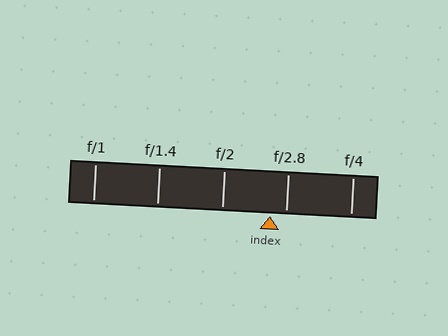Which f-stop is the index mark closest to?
The index mark is closest to f/2.8.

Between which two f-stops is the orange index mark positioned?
The index mark is between f/2 and f/2.8.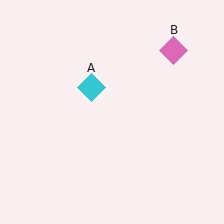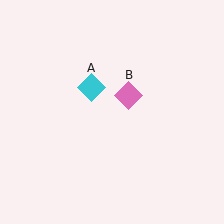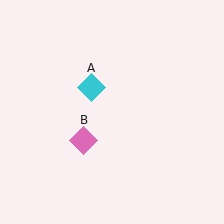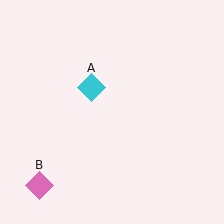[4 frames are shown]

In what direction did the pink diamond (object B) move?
The pink diamond (object B) moved down and to the left.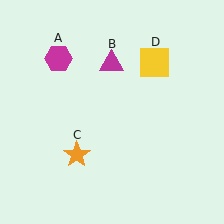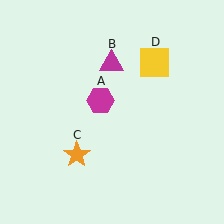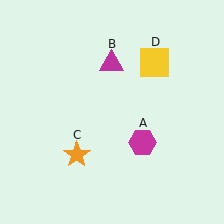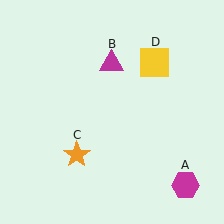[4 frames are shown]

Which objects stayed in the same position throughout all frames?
Magenta triangle (object B) and orange star (object C) and yellow square (object D) remained stationary.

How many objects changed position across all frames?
1 object changed position: magenta hexagon (object A).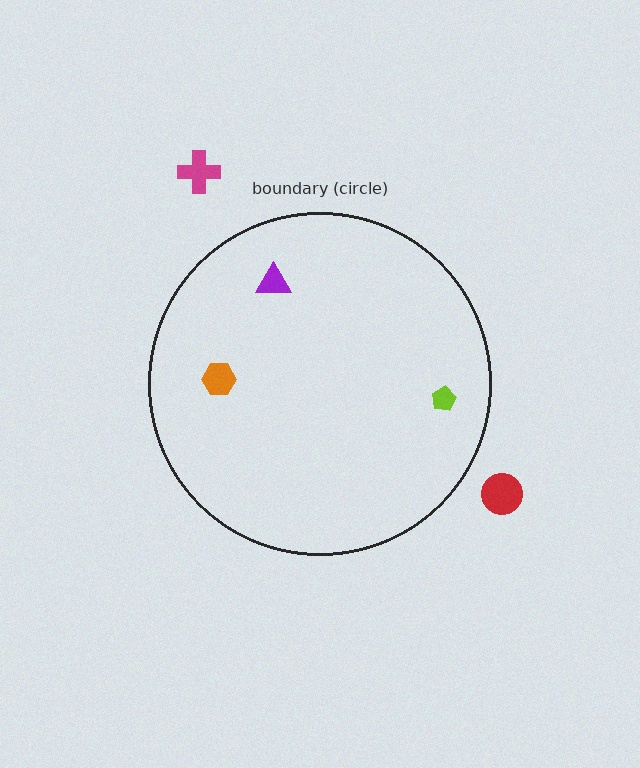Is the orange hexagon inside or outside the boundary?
Inside.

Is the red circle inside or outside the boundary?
Outside.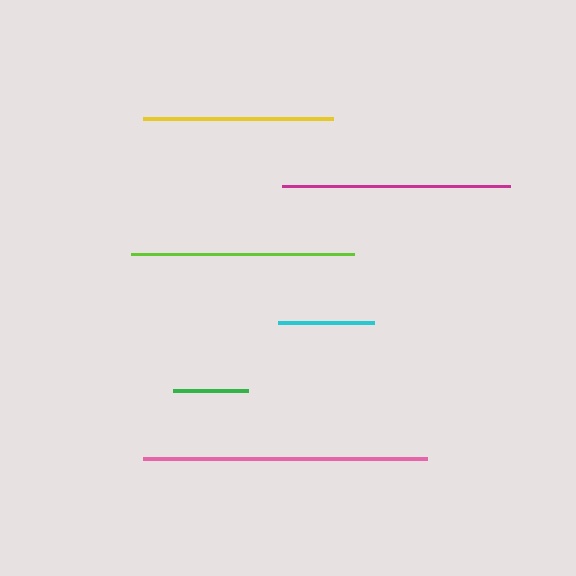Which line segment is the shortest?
The green line is the shortest at approximately 75 pixels.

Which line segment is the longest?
The pink line is the longest at approximately 284 pixels.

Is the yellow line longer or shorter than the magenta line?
The magenta line is longer than the yellow line.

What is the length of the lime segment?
The lime segment is approximately 223 pixels long.